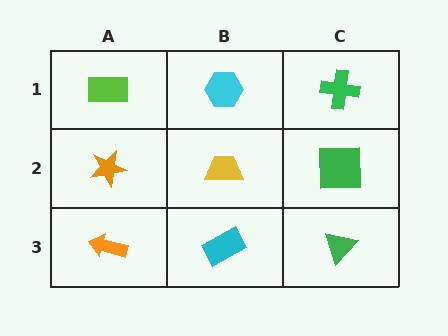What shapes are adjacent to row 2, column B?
A cyan hexagon (row 1, column B), a cyan rectangle (row 3, column B), an orange star (row 2, column A), a green square (row 2, column C).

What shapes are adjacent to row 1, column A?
An orange star (row 2, column A), a cyan hexagon (row 1, column B).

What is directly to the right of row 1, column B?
A green cross.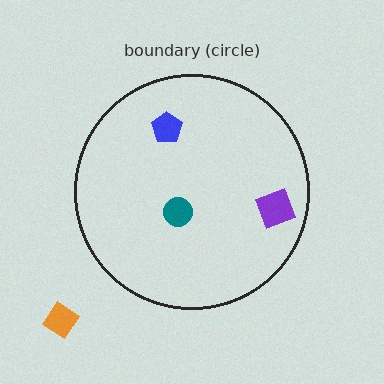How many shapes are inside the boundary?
3 inside, 1 outside.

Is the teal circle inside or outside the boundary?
Inside.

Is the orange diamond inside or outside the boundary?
Outside.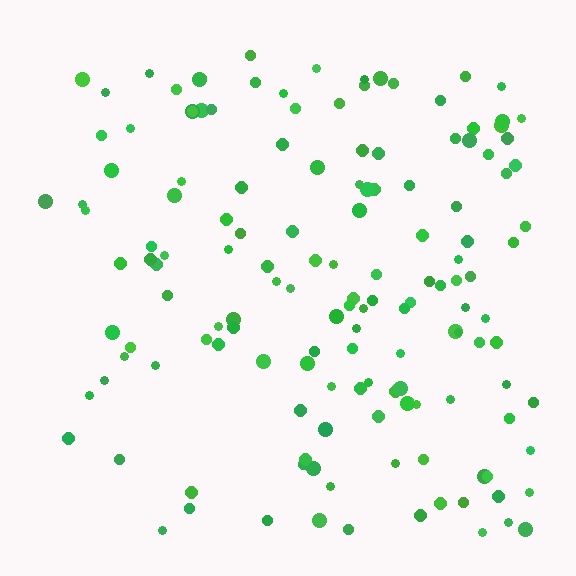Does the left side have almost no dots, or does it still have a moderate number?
Still a moderate number, just noticeably fewer than the right.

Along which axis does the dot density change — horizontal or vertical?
Horizontal.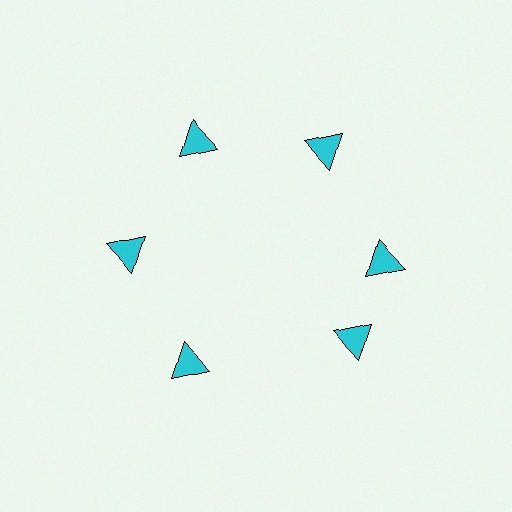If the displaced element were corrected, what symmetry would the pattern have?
It would have 6-fold rotational symmetry — the pattern would map onto itself every 60 degrees.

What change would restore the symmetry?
The symmetry would be restored by rotating it back into even spacing with its neighbors so that all 6 triangles sit at equal angles and equal distance from the center.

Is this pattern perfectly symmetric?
No. The 6 cyan triangles are arranged in a ring, but one element near the 5 o'clock position is rotated out of alignment along the ring, breaking the 6-fold rotational symmetry.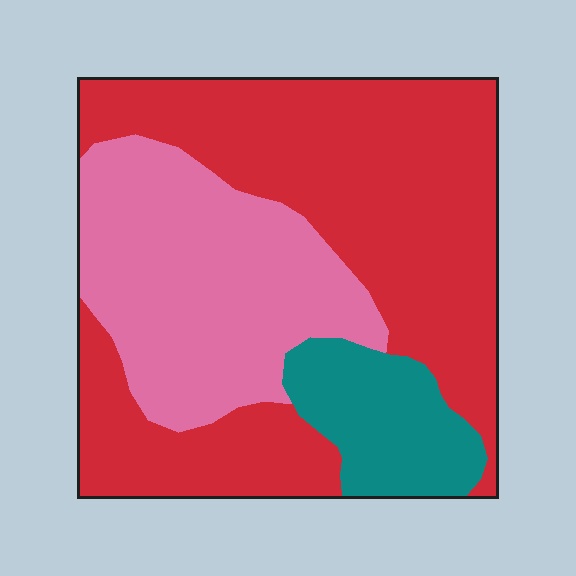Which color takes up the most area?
Red, at roughly 55%.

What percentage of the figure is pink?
Pink covers about 30% of the figure.